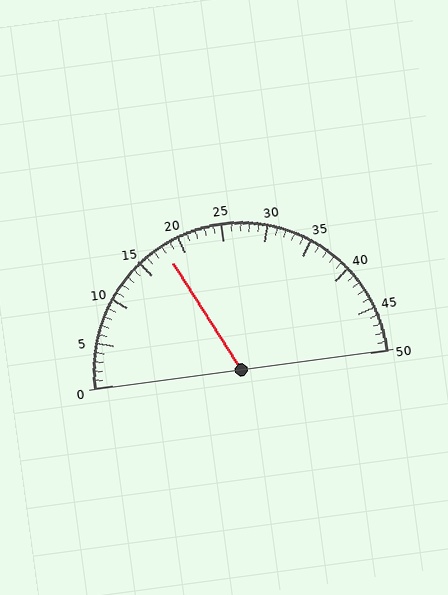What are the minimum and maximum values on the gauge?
The gauge ranges from 0 to 50.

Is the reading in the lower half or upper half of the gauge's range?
The reading is in the lower half of the range (0 to 50).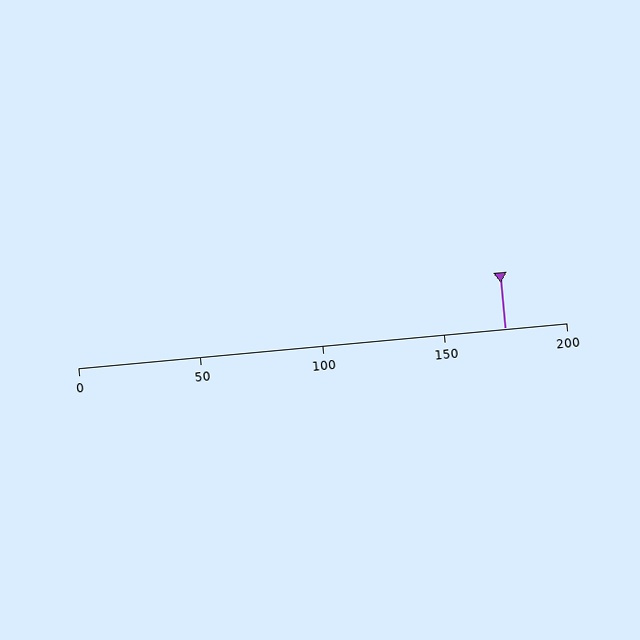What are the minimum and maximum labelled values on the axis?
The axis runs from 0 to 200.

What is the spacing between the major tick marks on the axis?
The major ticks are spaced 50 apart.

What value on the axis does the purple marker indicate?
The marker indicates approximately 175.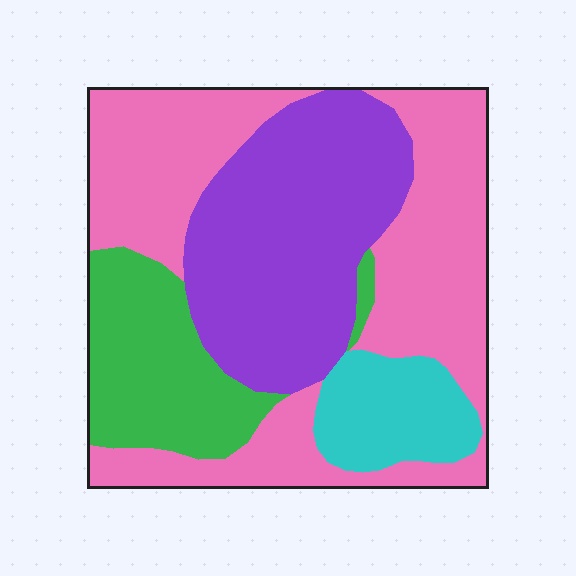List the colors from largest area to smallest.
From largest to smallest: pink, purple, green, cyan.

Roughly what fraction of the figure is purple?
Purple takes up about one third (1/3) of the figure.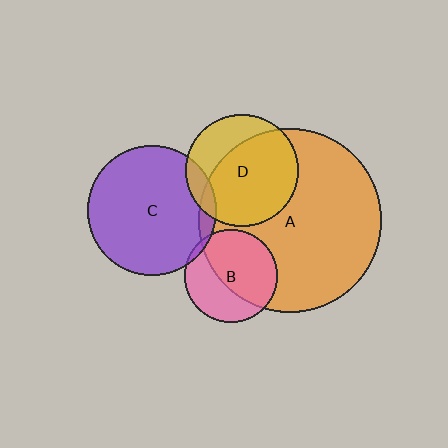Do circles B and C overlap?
Yes.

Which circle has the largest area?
Circle A (orange).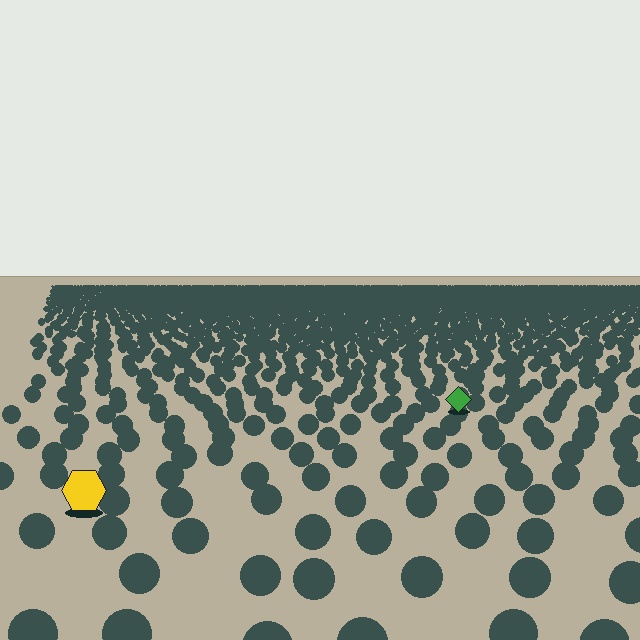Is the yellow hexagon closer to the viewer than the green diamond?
Yes. The yellow hexagon is closer — you can tell from the texture gradient: the ground texture is coarser near it.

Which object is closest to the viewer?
The yellow hexagon is closest. The texture marks near it are larger and more spread out.